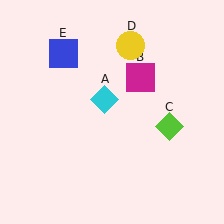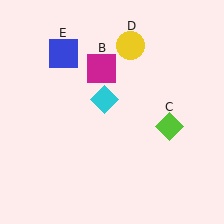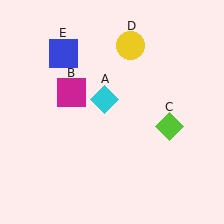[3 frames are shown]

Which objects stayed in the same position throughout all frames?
Cyan diamond (object A) and lime diamond (object C) and yellow circle (object D) and blue square (object E) remained stationary.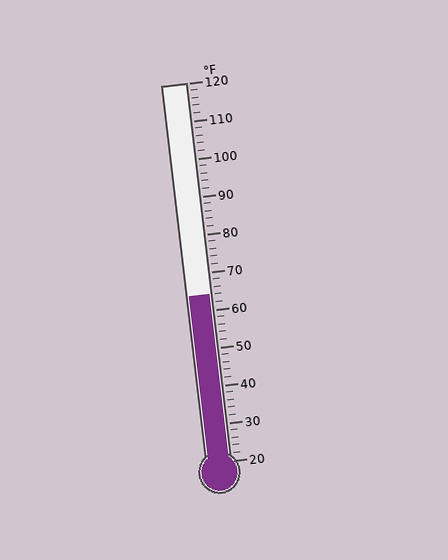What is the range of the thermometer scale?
The thermometer scale ranges from 20°F to 120°F.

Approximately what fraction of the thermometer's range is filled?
The thermometer is filled to approximately 45% of its range.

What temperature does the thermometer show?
The thermometer shows approximately 64°F.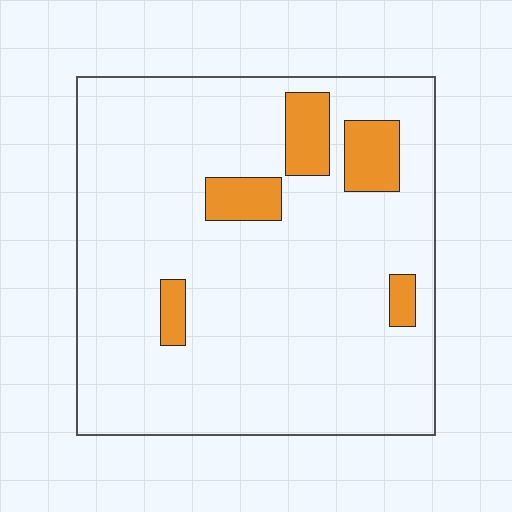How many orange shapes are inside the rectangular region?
5.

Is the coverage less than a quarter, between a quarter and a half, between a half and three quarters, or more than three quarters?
Less than a quarter.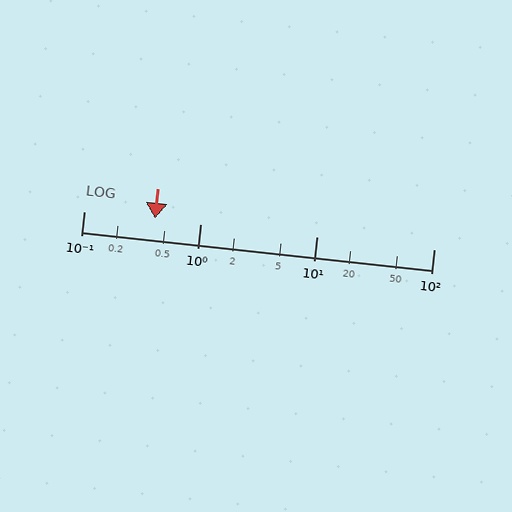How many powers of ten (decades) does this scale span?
The scale spans 3 decades, from 0.1 to 100.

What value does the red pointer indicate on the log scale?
The pointer indicates approximately 0.41.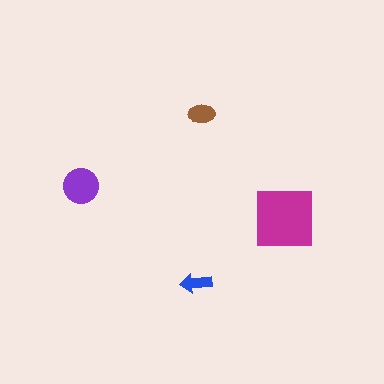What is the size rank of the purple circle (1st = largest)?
2nd.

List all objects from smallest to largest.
The blue arrow, the brown ellipse, the purple circle, the magenta square.